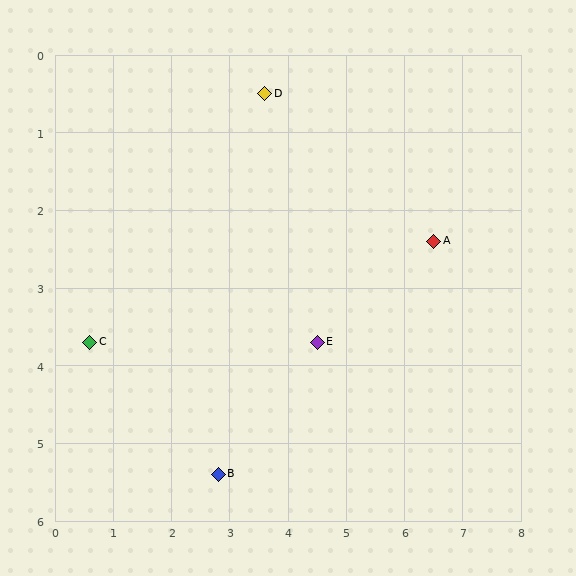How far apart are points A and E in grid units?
Points A and E are about 2.4 grid units apart.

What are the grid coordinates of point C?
Point C is at approximately (0.6, 3.7).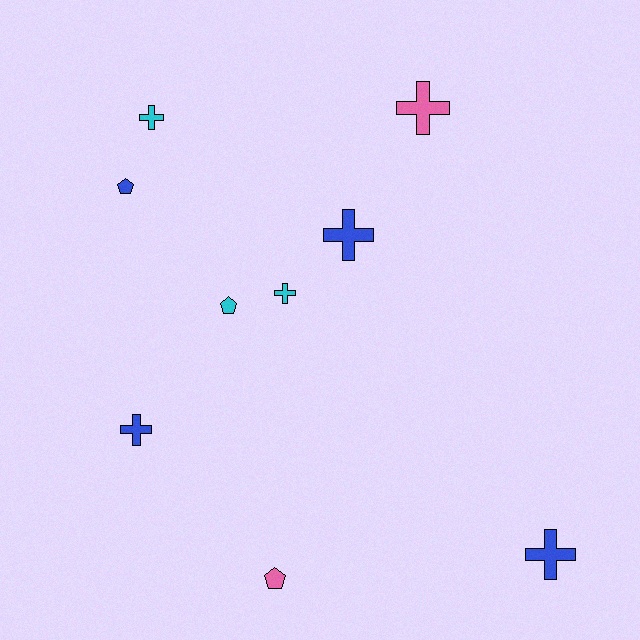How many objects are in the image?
There are 9 objects.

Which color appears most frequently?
Blue, with 4 objects.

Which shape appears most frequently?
Cross, with 6 objects.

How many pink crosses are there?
There is 1 pink cross.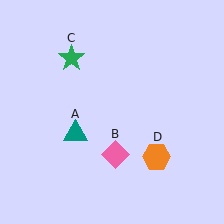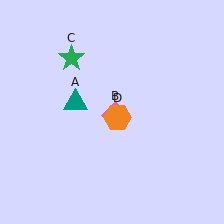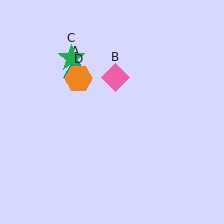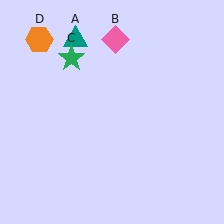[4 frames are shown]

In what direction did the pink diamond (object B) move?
The pink diamond (object B) moved up.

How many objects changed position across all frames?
3 objects changed position: teal triangle (object A), pink diamond (object B), orange hexagon (object D).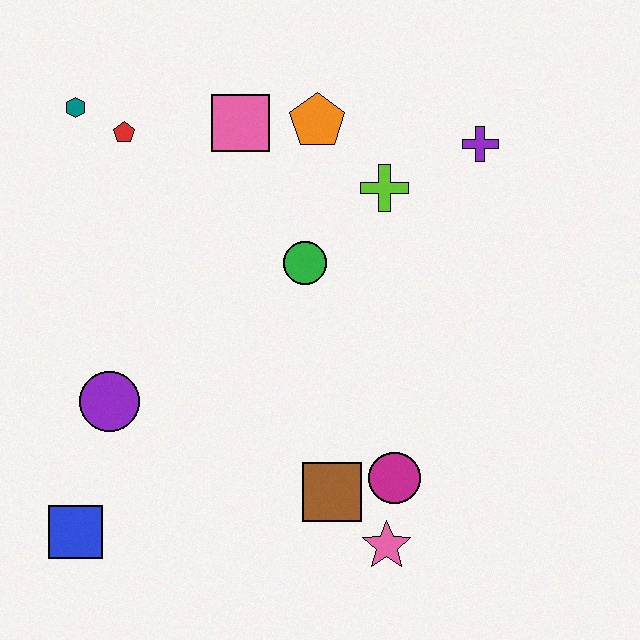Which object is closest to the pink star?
The magenta circle is closest to the pink star.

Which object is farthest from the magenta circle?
The teal hexagon is farthest from the magenta circle.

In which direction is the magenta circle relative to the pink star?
The magenta circle is above the pink star.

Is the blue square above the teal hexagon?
No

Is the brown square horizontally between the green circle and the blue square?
No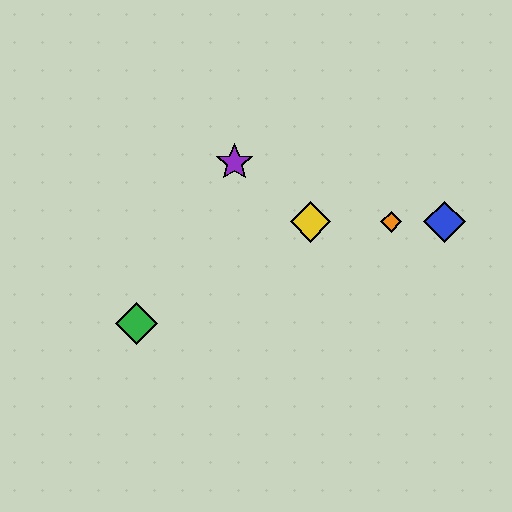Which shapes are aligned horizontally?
The red star, the blue diamond, the yellow diamond, the orange diamond are aligned horizontally.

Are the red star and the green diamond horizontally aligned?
No, the red star is at y≈222 and the green diamond is at y≈324.